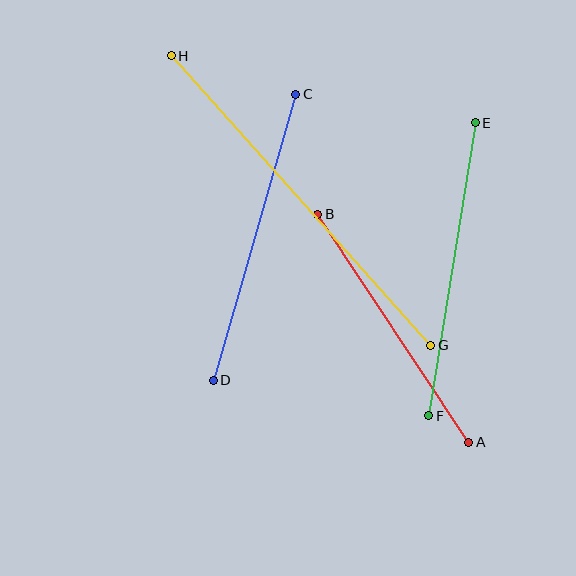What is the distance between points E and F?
The distance is approximately 296 pixels.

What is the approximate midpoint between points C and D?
The midpoint is at approximately (255, 237) pixels.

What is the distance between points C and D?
The distance is approximately 297 pixels.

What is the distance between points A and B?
The distance is approximately 273 pixels.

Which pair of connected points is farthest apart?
Points G and H are farthest apart.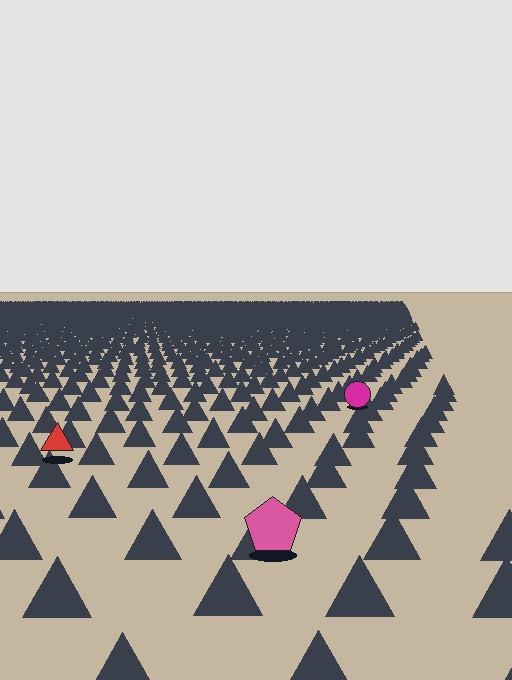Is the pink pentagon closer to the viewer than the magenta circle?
Yes. The pink pentagon is closer — you can tell from the texture gradient: the ground texture is coarser near it.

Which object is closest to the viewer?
The pink pentagon is closest. The texture marks near it are larger and more spread out.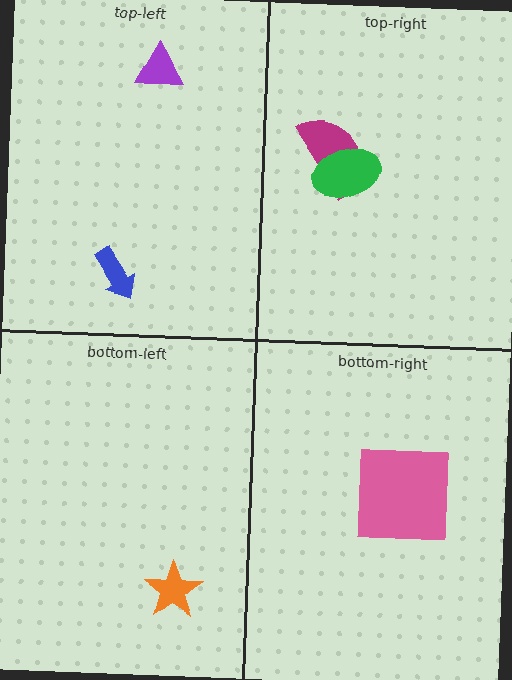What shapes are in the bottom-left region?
The orange star.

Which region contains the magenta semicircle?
The top-right region.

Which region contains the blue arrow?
The top-left region.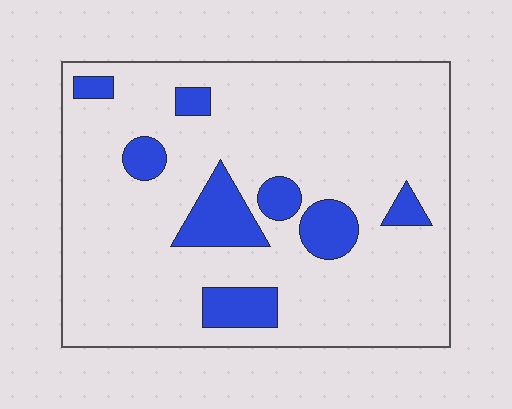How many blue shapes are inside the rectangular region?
8.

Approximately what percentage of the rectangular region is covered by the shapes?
Approximately 15%.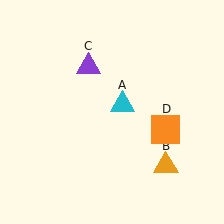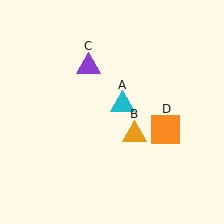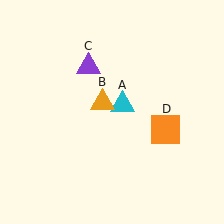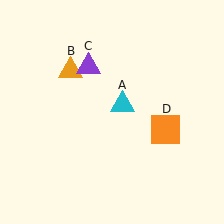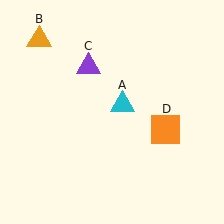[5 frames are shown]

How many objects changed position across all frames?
1 object changed position: orange triangle (object B).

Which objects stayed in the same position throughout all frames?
Cyan triangle (object A) and purple triangle (object C) and orange square (object D) remained stationary.